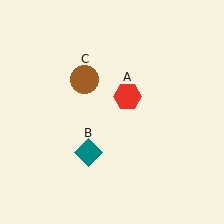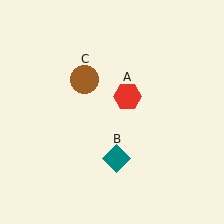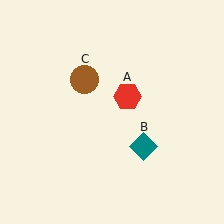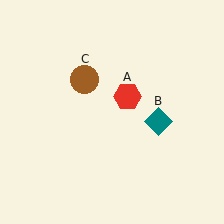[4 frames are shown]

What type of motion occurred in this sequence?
The teal diamond (object B) rotated counterclockwise around the center of the scene.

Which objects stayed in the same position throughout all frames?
Red hexagon (object A) and brown circle (object C) remained stationary.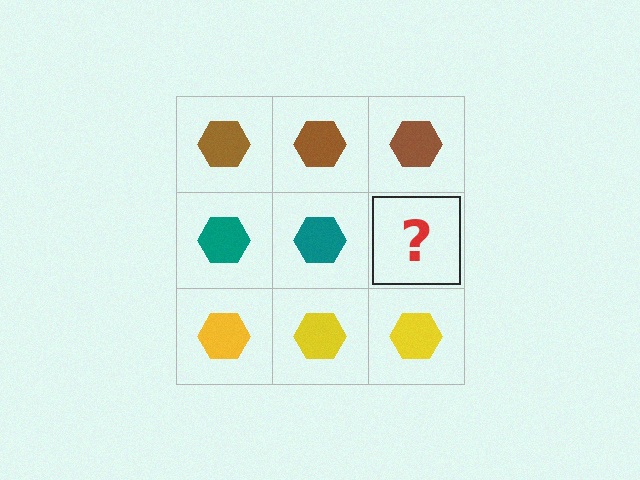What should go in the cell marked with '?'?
The missing cell should contain a teal hexagon.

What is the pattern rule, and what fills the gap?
The rule is that each row has a consistent color. The gap should be filled with a teal hexagon.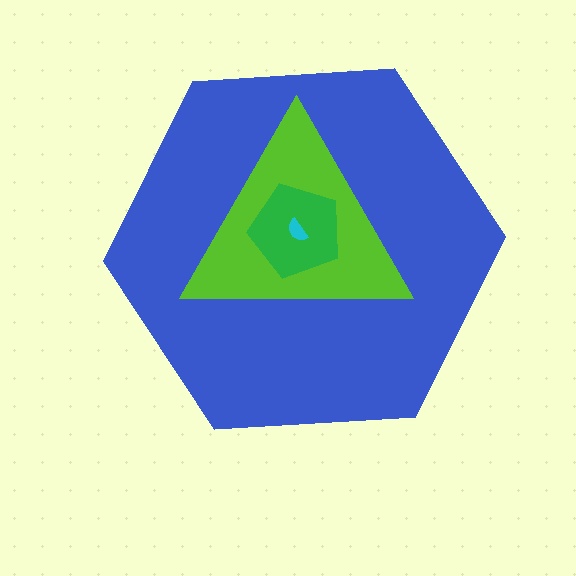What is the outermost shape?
The blue hexagon.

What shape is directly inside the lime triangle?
The green pentagon.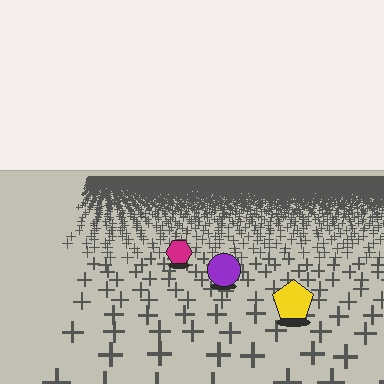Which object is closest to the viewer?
The yellow pentagon is closest. The texture marks near it are larger and more spread out.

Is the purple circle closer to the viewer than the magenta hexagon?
Yes. The purple circle is closer — you can tell from the texture gradient: the ground texture is coarser near it.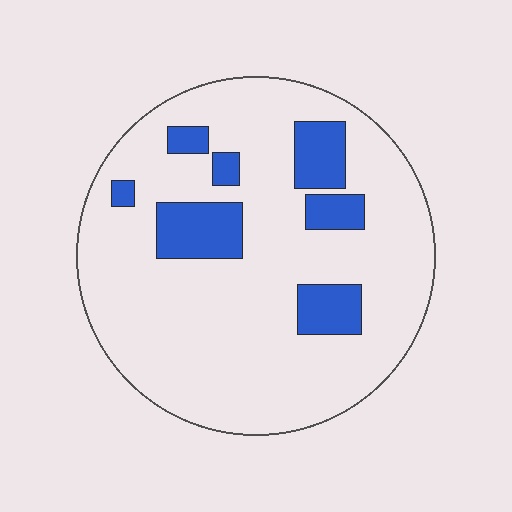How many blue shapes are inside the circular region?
7.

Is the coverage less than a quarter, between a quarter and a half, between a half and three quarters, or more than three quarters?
Less than a quarter.